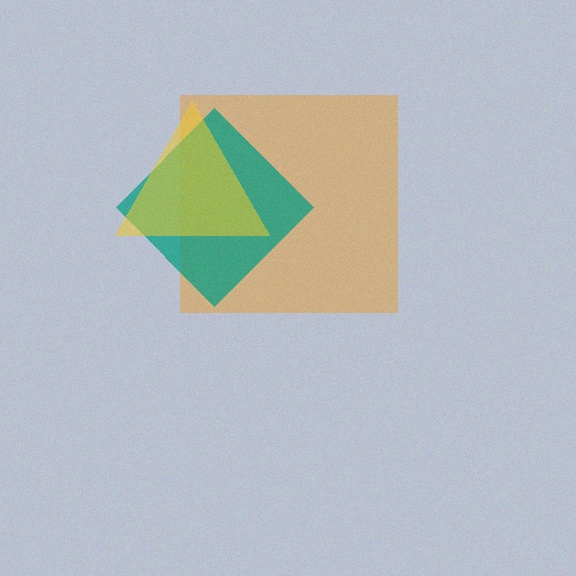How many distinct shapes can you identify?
There are 3 distinct shapes: an orange square, a teal diamond, a yellow triangle.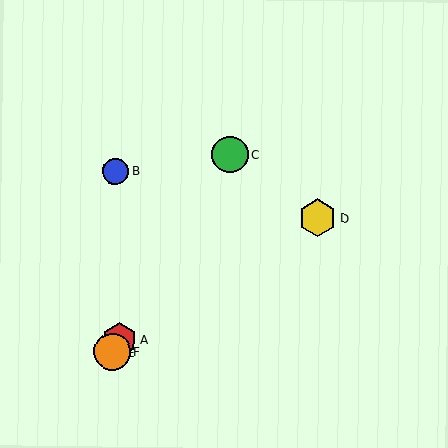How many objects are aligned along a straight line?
4 objects (A, C, E, F) are aligned along a straight line.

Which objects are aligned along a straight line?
Objects A, C, E, F are aligned along a straight line.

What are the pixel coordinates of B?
Object B is at (115, 171).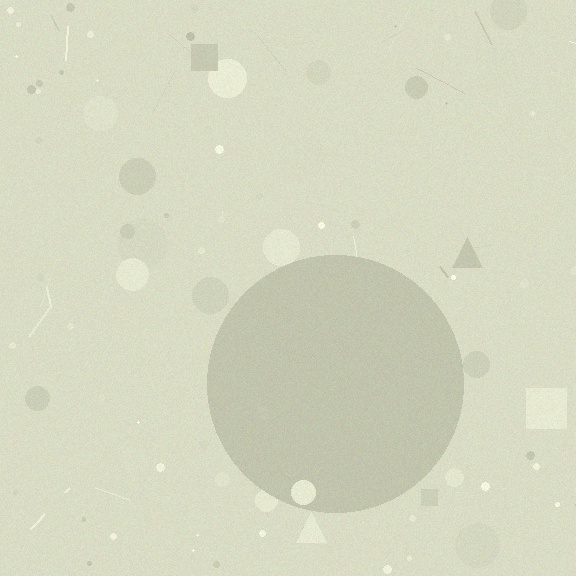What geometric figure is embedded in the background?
A circle is embedded in the background.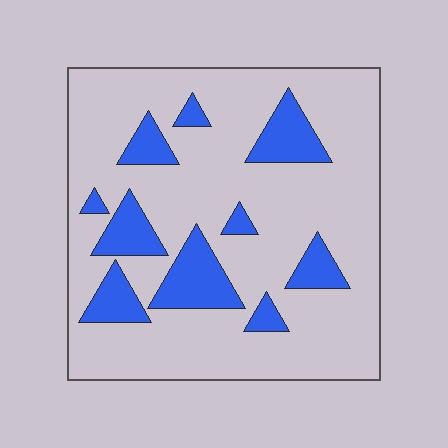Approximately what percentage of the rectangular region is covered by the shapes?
Approximately 20%.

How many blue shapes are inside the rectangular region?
10.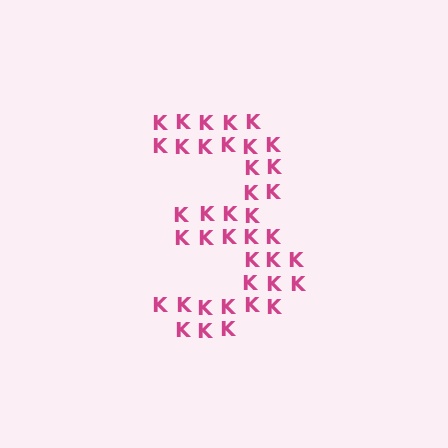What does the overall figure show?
The overall figure shows the digit 3.